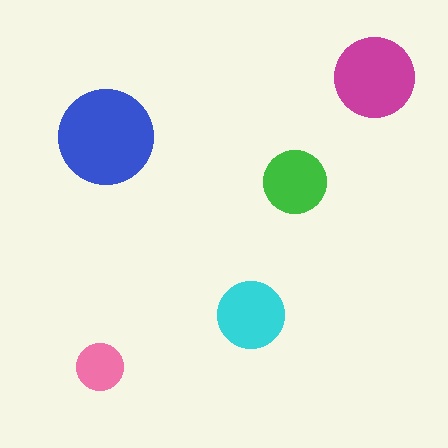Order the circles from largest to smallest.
the blue one, the magenta one, the cyan one, the green one, the pink one.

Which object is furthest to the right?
The magenta circle is rightmost.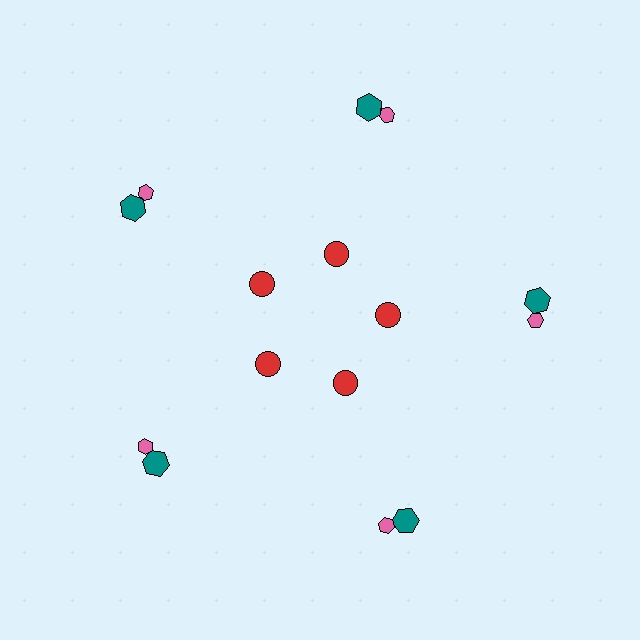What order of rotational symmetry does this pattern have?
This pattern has 5-fold rotational symmetry.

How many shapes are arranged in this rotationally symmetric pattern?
There are 15 shapes, arranged in 5 groups of 3.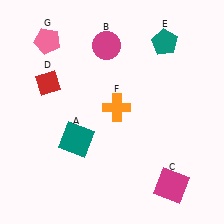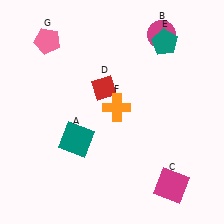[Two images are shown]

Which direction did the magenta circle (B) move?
The magenta circle (B) moved right.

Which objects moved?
The objects that moved are: the magenta circle (B), the red diamond (D).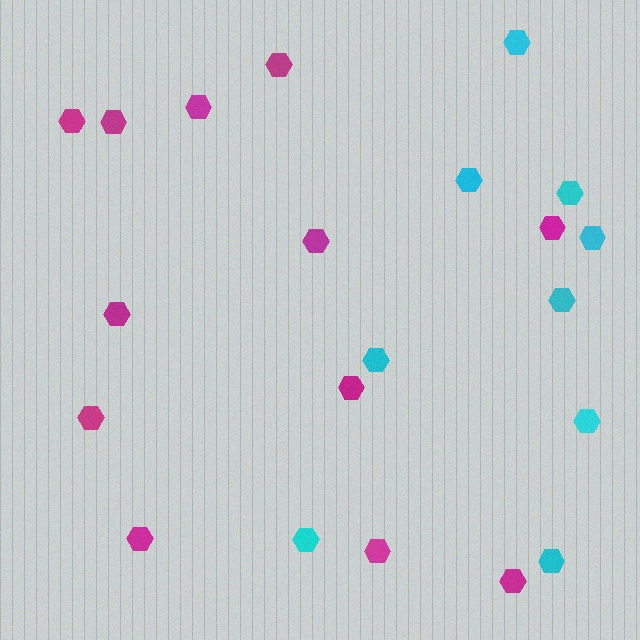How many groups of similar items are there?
There are 2 groups: one group of magenta hexagons (12) and one group of cyan hexagons (9).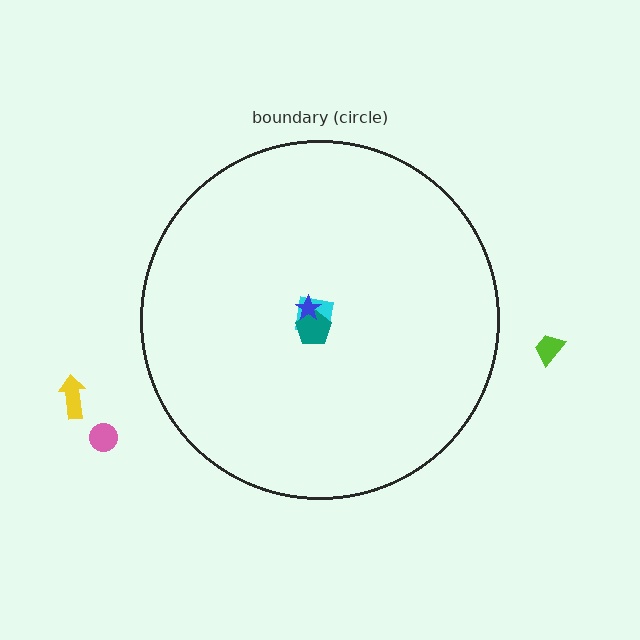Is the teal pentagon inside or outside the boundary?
Inside.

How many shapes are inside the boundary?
3 inside, 3 outside.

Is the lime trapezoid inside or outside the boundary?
Outside.